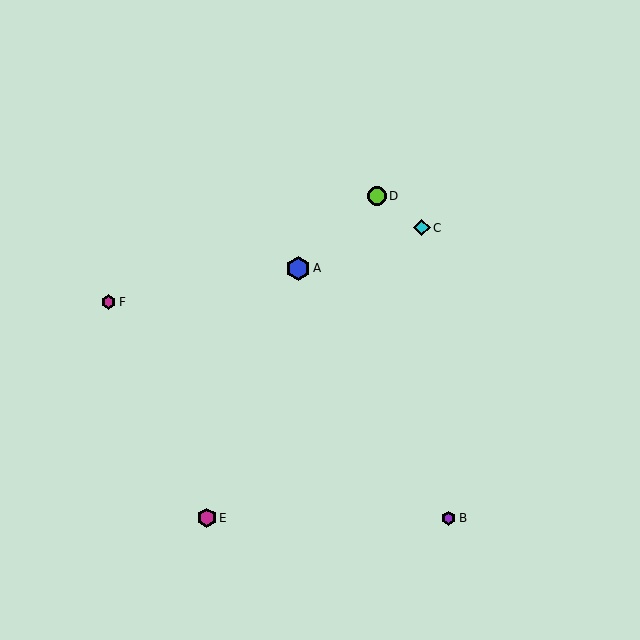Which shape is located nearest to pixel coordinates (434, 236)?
The cyan diamond (labeled C) at (422, 228) is nearest to that location.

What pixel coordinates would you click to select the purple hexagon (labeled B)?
Click at (449, 518) to select the purple hexagon B.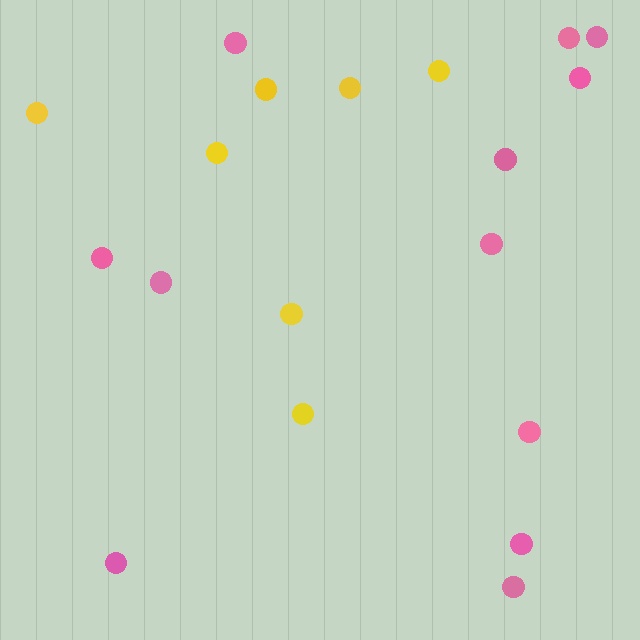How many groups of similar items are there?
There are 2 groups: one group of yellow circles (7) and one group of pink circles (12).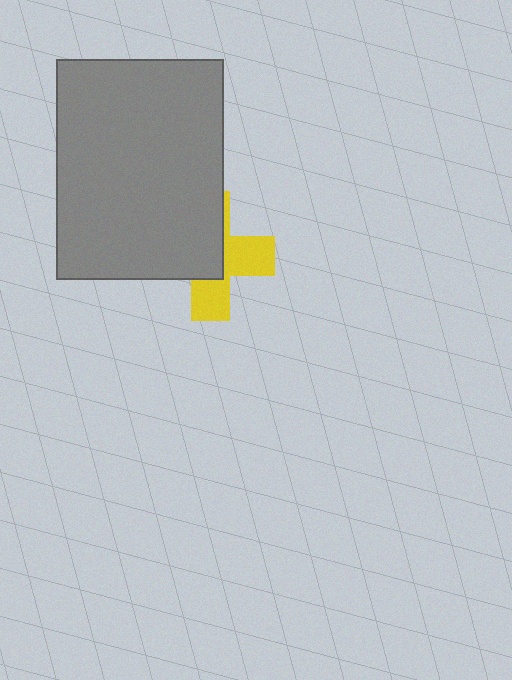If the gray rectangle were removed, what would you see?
You would see the complete yellow cross.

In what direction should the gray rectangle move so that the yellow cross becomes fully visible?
The gray rectangle should move toward the upper-left. That is the shortest direction to clear the overlap and leave the yellow cross fully visible.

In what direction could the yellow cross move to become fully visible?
The yellow cross could move toward the lower-right. That would shift it out from behind the gray rectangle entirely.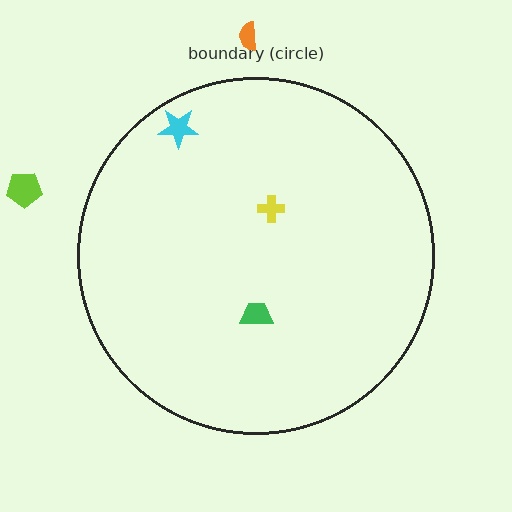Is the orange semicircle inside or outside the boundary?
Outside.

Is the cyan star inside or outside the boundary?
Inside.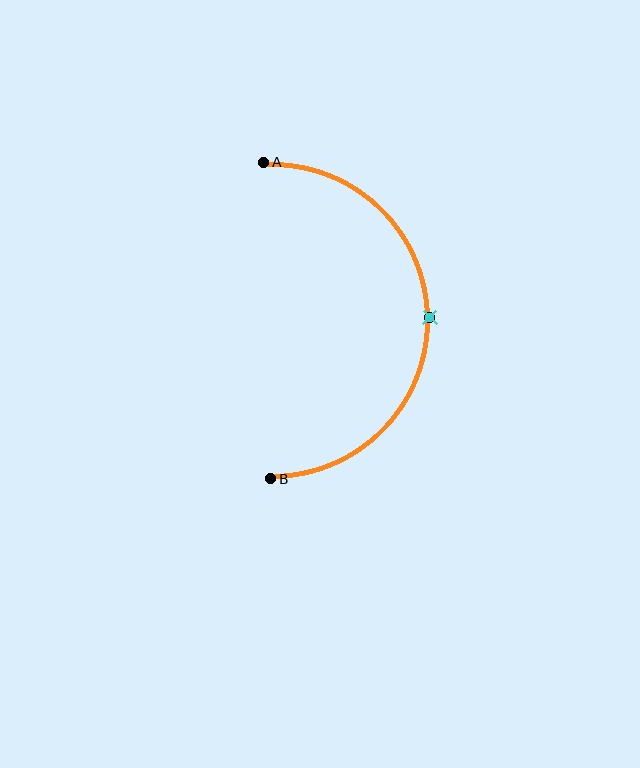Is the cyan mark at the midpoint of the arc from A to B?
Yes. The cyan mark lies on the arc at equal arc-length from both A and B — it is the arc midpoint.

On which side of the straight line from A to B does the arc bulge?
The arc bulges to the right of the straight line connecting A and B.